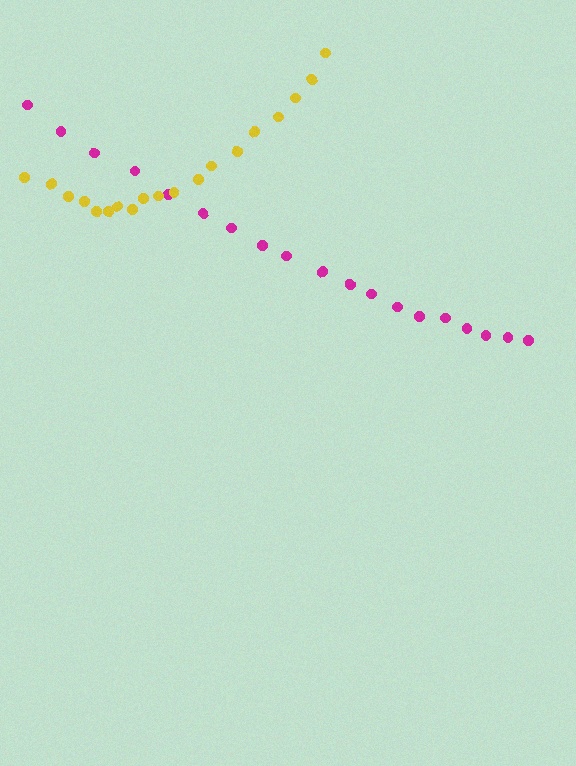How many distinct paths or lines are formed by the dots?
There are 2 distinct paths.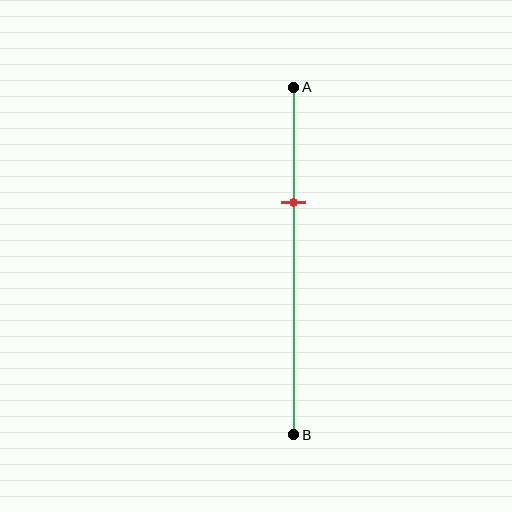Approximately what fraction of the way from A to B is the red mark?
The red mark is approximately 35% of the way from A to B.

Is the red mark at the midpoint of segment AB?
No, the mark is at about 35% from A, not at the 50% midpoint.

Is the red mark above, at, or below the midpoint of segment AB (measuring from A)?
The red mark is above the midpoint of segment AB.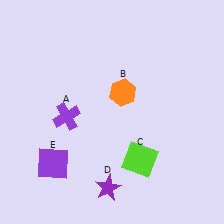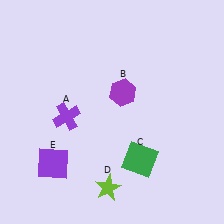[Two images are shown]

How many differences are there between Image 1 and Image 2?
There are 3 differences between the two images.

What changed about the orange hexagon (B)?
In Image 1, B is orange. In Image 2, it changed to purple.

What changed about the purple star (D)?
In Image 1, D is purple. In Image 2, it changed to lime.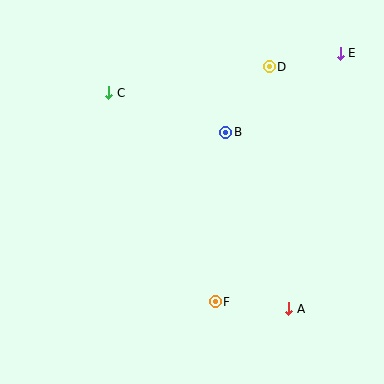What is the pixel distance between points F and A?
The distance between F and A is 74 pixels.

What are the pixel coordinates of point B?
Point B is at (226, 132).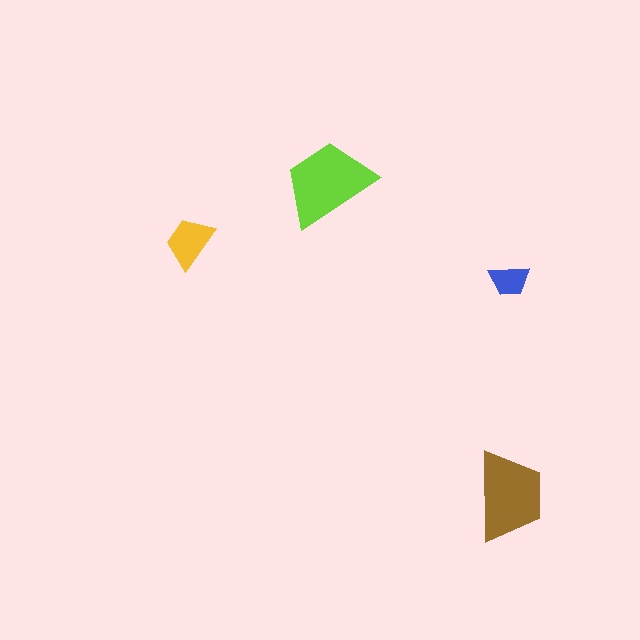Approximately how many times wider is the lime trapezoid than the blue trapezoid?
About 2.5 times wider.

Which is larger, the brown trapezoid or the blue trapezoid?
The brown one.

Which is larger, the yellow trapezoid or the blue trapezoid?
The yellow one.